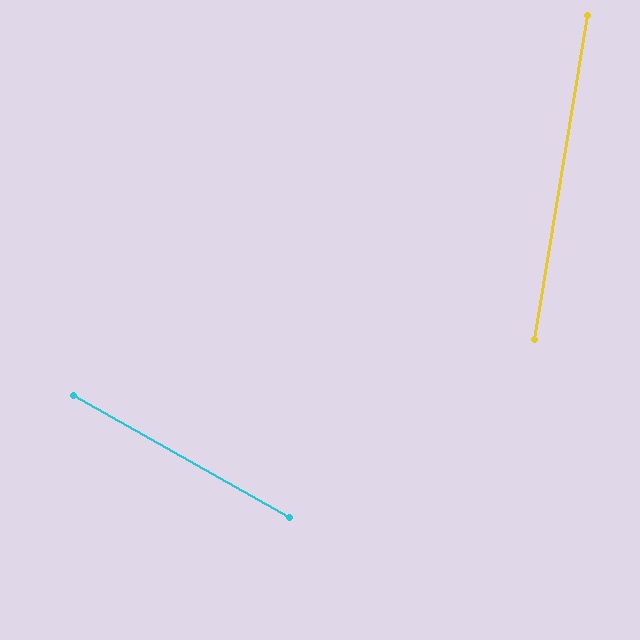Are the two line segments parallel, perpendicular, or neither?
Neither parallel nor perpendicular — they differ by about 70°.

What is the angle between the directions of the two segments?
Approximately 70 degrees.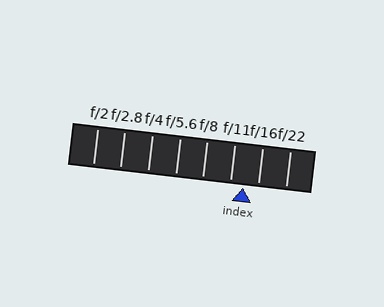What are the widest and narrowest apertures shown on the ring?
The widest aperture shown is f/2 and the narrowest is f/22.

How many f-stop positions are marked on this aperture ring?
There are 8 f-stop positions marked.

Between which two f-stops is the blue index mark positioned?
The index mark is between f/11 and f/16.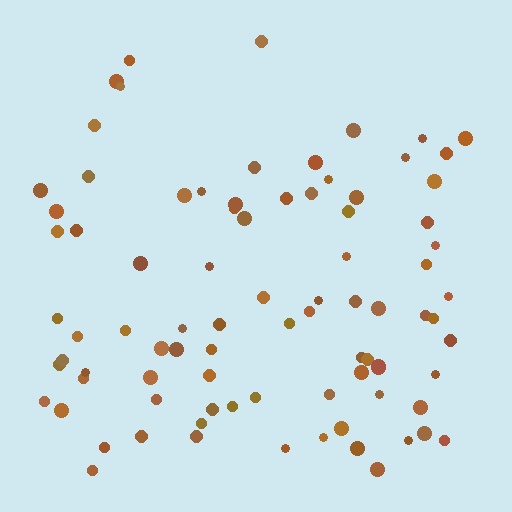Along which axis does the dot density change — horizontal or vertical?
Vertical.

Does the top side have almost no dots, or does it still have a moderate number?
Still a moderate number, just noticeably fewer than the bottom.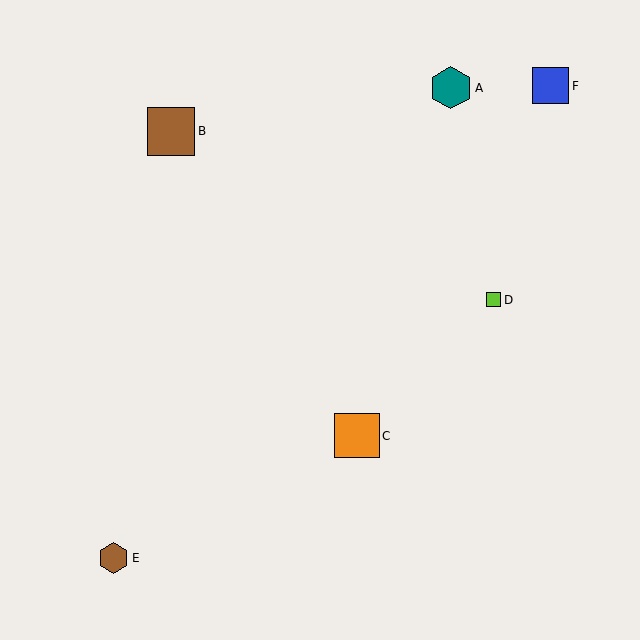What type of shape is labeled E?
Shape E is a brown hexagon.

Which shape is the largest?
The brown square (labeled B) is the largest.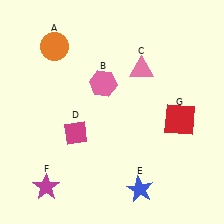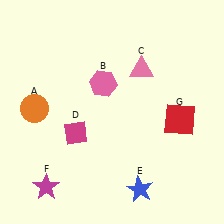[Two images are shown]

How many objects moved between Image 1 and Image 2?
1 object moved between the two images.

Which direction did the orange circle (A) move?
The orange circle (A) moved down.